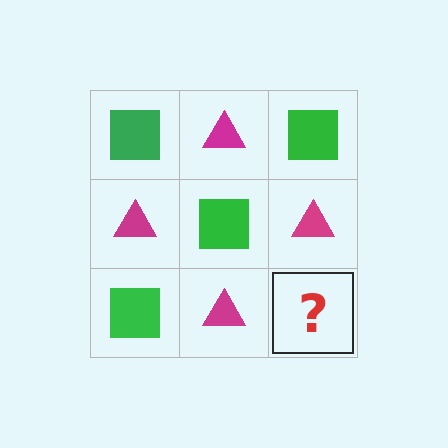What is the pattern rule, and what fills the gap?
The rule is that it alternates green square and magenta triangle in a checkerboard pattern. The gap should be filled with a green square.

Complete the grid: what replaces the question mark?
The question mark should be replaced with a green square.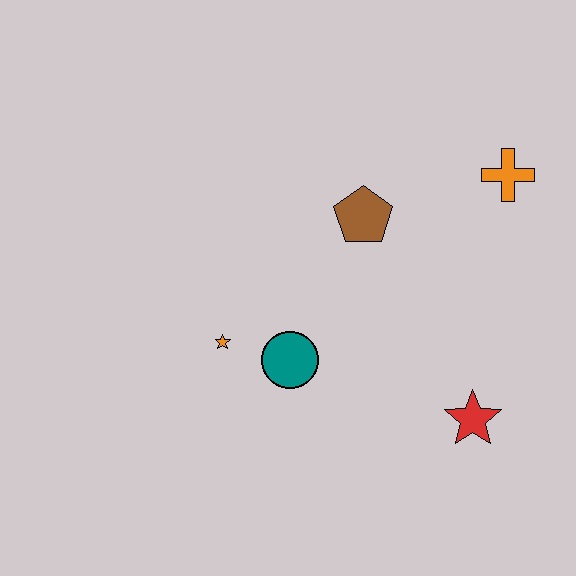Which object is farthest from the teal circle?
The orange cross is farthest from the teal circle.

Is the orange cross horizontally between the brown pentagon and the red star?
No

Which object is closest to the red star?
The teal circle is closest to the red star.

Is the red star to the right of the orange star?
Yes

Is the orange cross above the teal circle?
Yes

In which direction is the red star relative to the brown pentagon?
The red star is below the brown pentagon.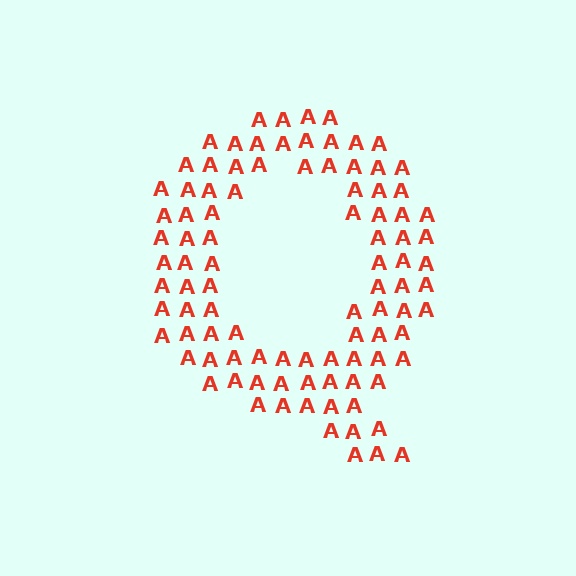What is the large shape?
The large shape is the letter Q.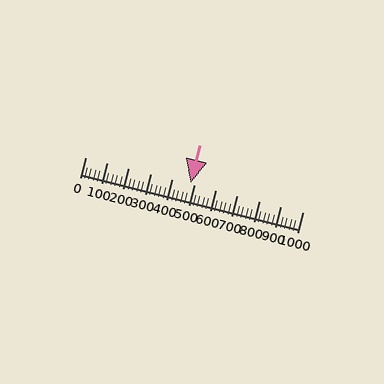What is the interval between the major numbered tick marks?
The major tick marks are spaced 100 units apart.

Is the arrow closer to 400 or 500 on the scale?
The arrow is closer to 500.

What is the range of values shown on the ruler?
The ruler shows values from 0 to 1000.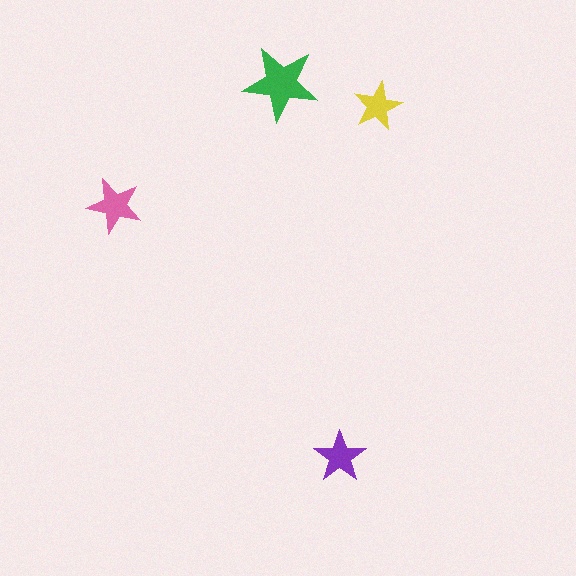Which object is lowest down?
The purple star is bottommost.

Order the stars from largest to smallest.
the green one, the pink one, the purple one, the yellow one.